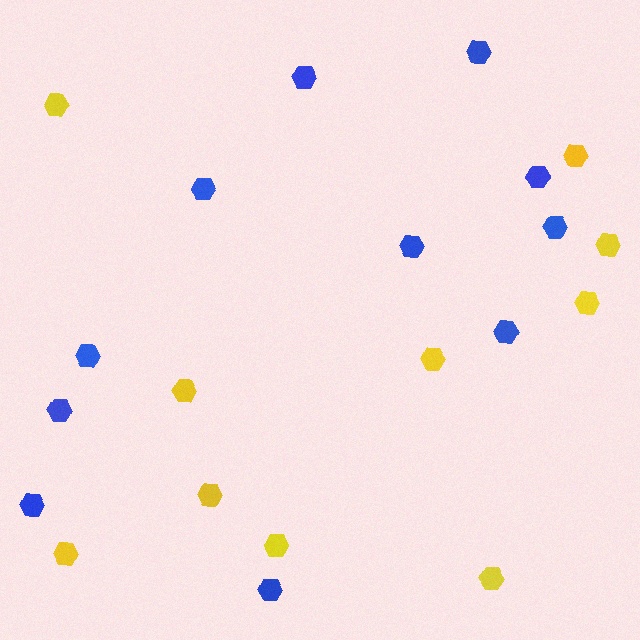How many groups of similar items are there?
There are 2 groups: one group of yellow hexagons (10) and one group of blue hexagons (11).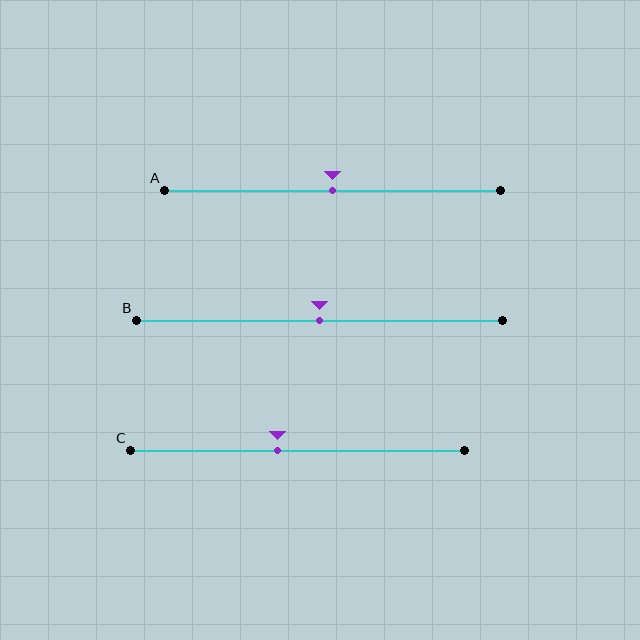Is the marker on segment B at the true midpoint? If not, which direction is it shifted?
Yes, the marker on segment B is at the true midpoint.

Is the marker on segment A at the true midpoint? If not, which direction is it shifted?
Yes, the marker on segment A is at the true midpoint.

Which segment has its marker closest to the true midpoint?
Segment A has its marker closest to the true midpoint.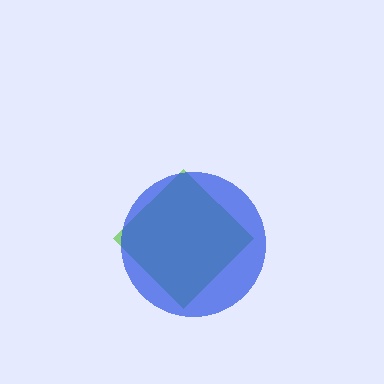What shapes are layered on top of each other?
The layered shapes are: a lime diamond, a blue circle.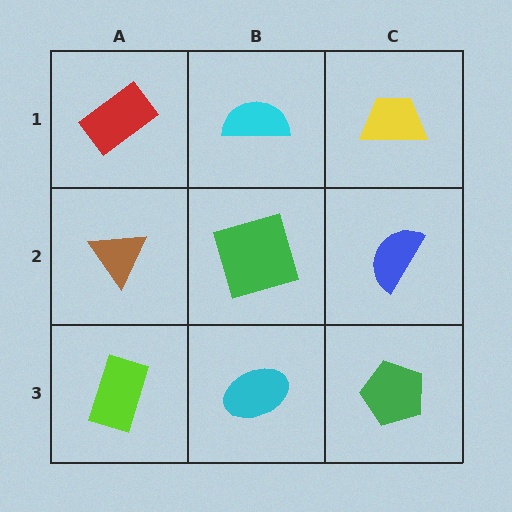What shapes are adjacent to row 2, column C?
A yellow trapezoid (row 1, column C), a green pentagon (row 3, column C), a green square (row 2, column B).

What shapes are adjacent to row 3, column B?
A green square (row 2, column B), a lime rectangle (row 3, column A), a green pentagon (row 3, column C).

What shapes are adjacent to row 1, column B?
A green square (row 2, column B), a red rectangle (row 1, column A), a yellow trapezoid (row 1, column C).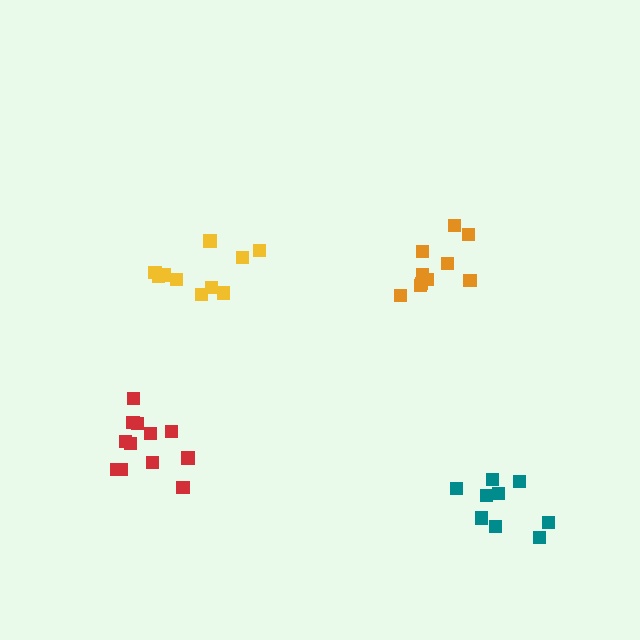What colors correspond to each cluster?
The clusters are colored: yellow, red, orange, teal.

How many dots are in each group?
Group 1: 10 dots, Group 2: 12 dots, Group 3: 10 dots, Group 4: 9 dots (41 total).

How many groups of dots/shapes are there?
There are 4 groups.